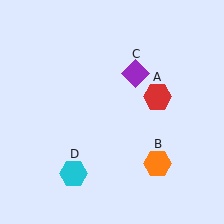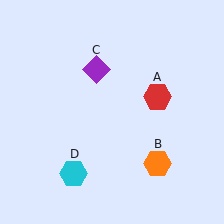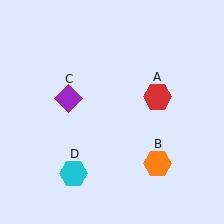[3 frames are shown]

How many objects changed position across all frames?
1 object changed position: purple diamond (object C).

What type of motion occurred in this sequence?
The purple diamond (object C) rotated counterclockwise around the center of the scene.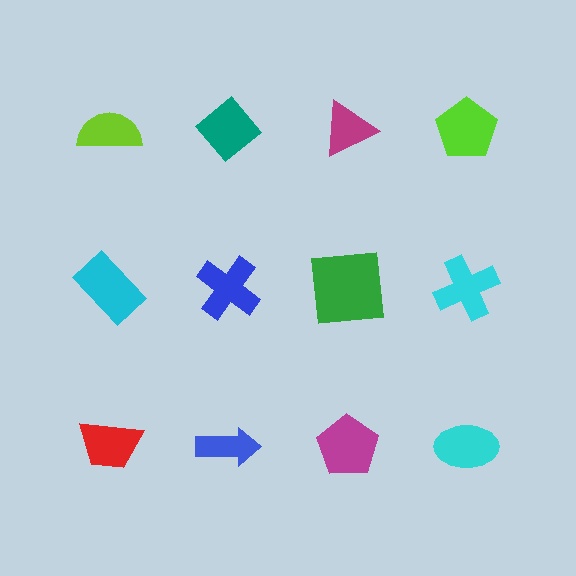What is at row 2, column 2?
A blue cross.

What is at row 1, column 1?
A lime semicircle.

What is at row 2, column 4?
A cyan cross.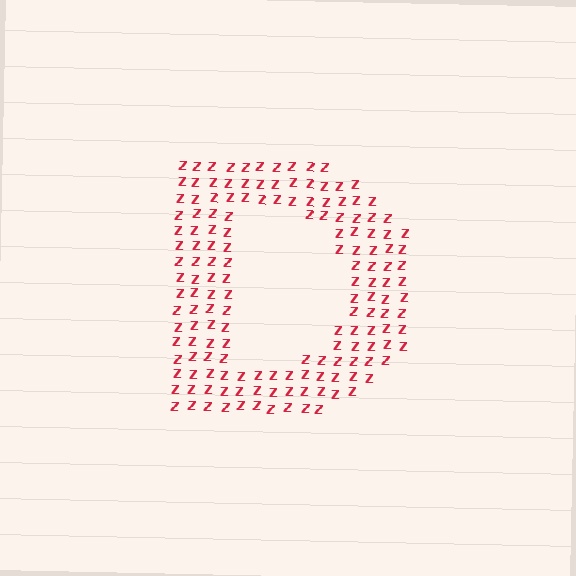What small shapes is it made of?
It is made of small letter Z's.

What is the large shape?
The large shape is the letter D.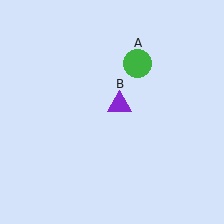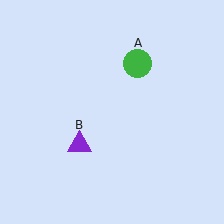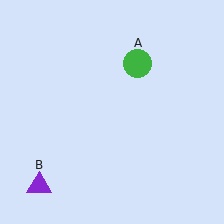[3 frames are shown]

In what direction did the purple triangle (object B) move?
The purple triangle (object B) moved down and to the left.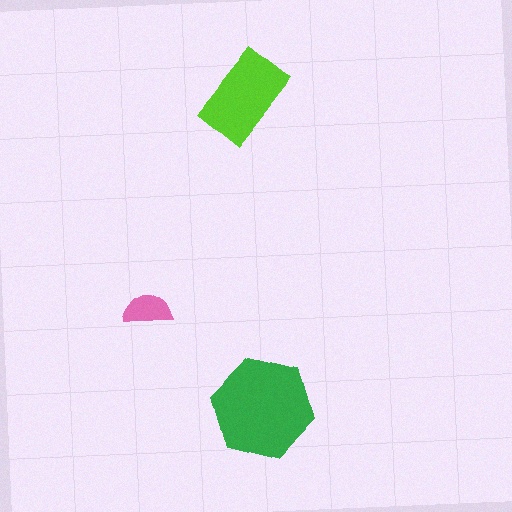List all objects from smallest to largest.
The pink semicircle, the lime rectangle, the green hexagon.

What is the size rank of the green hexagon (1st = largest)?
1st.